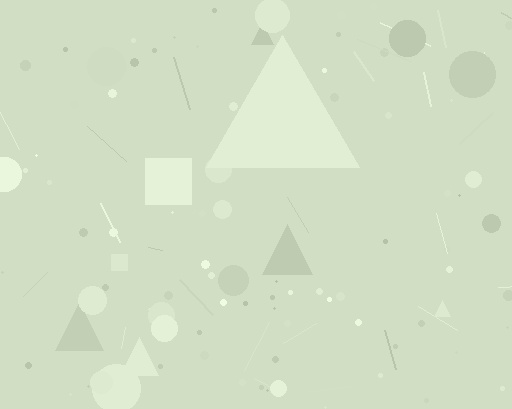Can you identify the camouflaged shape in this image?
The camouflaged shape is a triangle.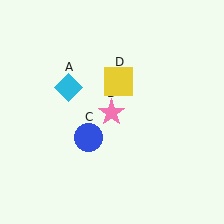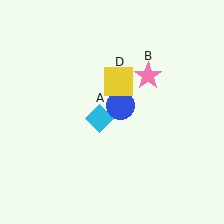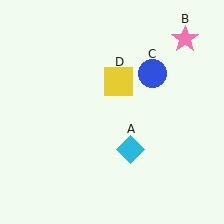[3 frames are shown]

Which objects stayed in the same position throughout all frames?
Yellow square (object D) remained stationary.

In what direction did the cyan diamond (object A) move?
The cyan diamond (object A) moved down and to the right.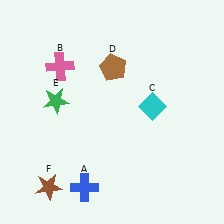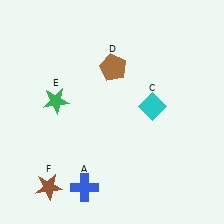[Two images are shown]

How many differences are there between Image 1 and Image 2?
There is 1 difference between the two images.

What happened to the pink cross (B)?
The pink cross (B) was removed in Image 2. It was in the top-left area of Image 1.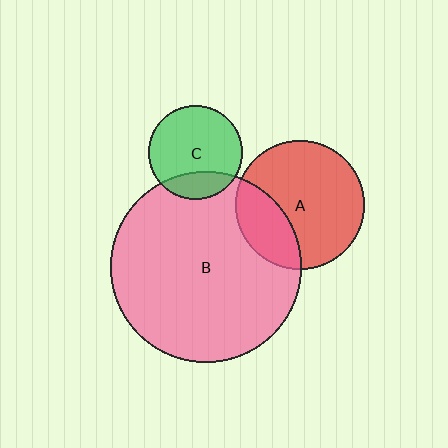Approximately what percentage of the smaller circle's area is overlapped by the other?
Approximately 30%.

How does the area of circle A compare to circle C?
Approximately 1.9 times.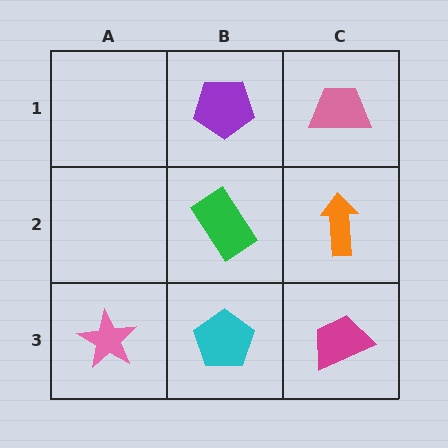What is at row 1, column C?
A pink trapezoid.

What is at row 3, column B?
A cyan pentagon.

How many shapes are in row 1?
2 shapes.